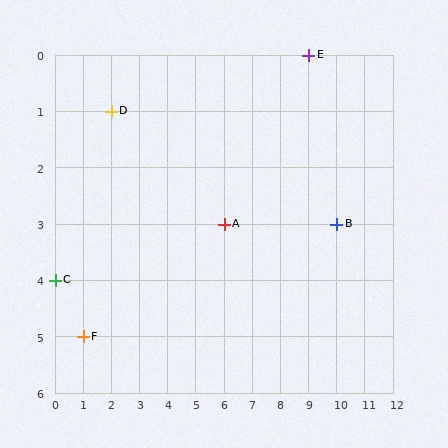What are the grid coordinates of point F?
Point F is at grid coordinates (1, 5).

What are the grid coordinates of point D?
Point D is at grid coordinates (2, 1).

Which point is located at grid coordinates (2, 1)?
Point D is at (2, 1).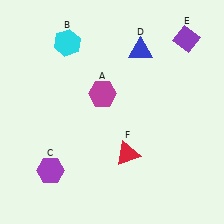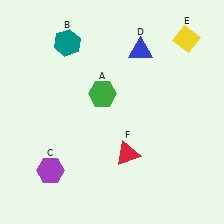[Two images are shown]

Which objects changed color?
A changed from magenta to green. B changed from cyan to teal. E changed from purple to yellow.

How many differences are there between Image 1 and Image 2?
There are 3 differences between the two images.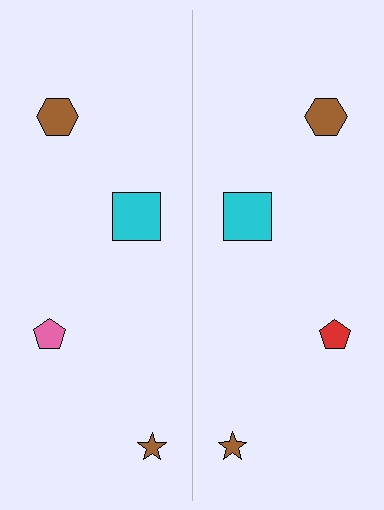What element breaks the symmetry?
The red pentagon on the right side breaks the symmetry — its mirror counterpart is pink.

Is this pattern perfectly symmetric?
No, the pattern is not perfectly symmetric. The red pentagon on the right side breaks the symmetry — its mirror counterpart is pink.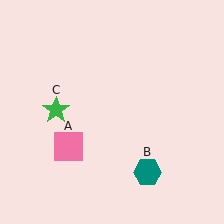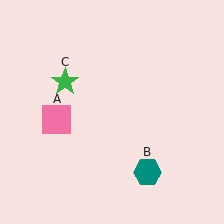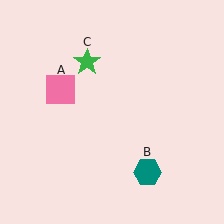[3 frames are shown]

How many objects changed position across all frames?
2 objects changed position: pink square (object A), green star (object C).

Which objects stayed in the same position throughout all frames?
Teal hexagon (object B) remained stationary.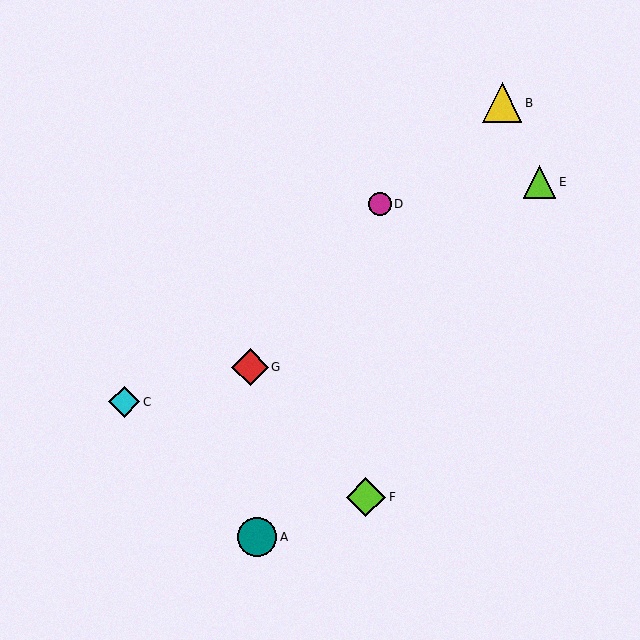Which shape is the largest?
The yellow triangle (labeled B) is the largest.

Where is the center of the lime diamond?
The center of the lime diamond is at (366, 497).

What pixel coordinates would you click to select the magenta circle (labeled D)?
Click at (380, 204) to select the magenta circle D.